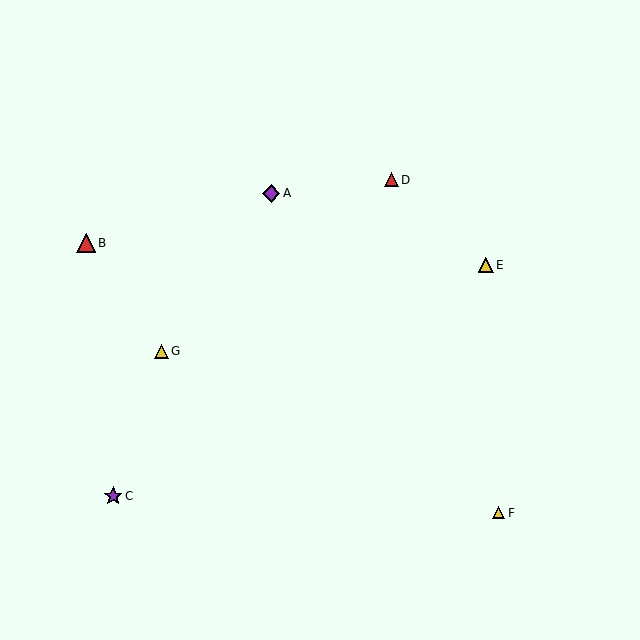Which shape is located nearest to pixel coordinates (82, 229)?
The red triangle (labeled B) at (86, 243) is nearest to that location.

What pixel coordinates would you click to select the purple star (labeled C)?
Click at (113, 496) to select the purple star C.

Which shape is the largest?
The purple star (labeled C) is the largest.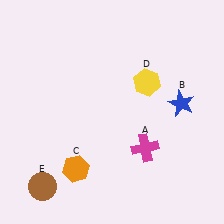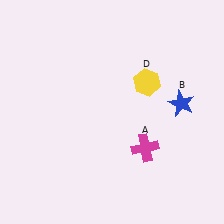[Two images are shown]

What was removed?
The orange hexagon (C), the brown circle (E) were removed in Image 2.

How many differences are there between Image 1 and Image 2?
There are 2 differences between the two images.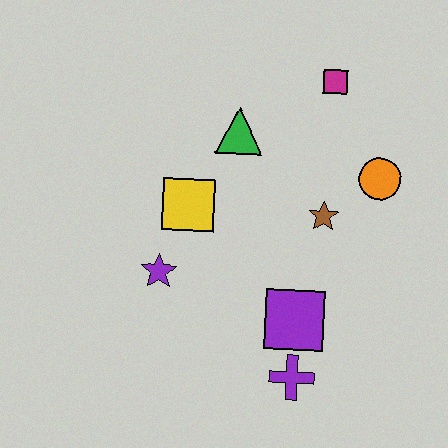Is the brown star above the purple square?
Yes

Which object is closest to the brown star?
The orange circle is closest to the brown star.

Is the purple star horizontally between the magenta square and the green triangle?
No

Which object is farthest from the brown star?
The purple star is farthest from the brown star.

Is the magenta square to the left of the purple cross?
No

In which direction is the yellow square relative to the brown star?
The yellow square is to the left of the brown star.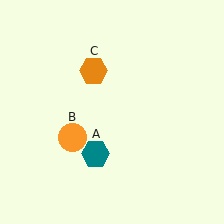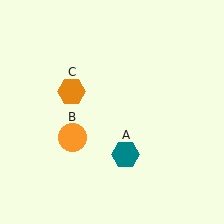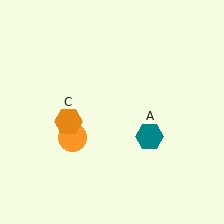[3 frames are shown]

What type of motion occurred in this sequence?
The teal hexagon (object A), orange hexagon (object C) rotated counterclockwise around the center of the scene.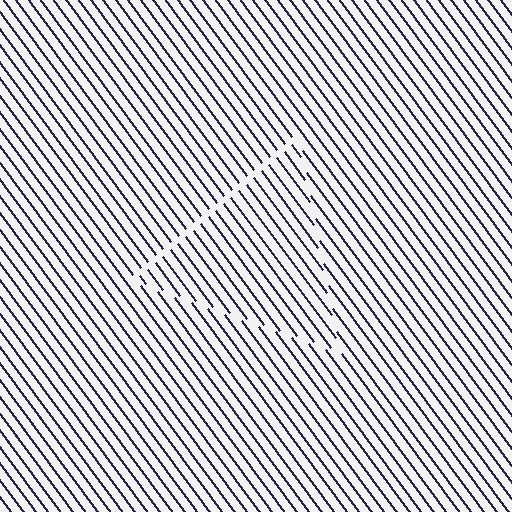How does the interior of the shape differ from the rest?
The interior of the shape contains the same grating, shifted by half a period — the contour is defined by the phase discontinuity where line-ends from the inner and outer gratings abut.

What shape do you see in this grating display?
An illusory triangle. The interior of the shape contains the same grating, shifted by half a period — the contour is defined by the phase discontinuity where line-ends from the inner and outer gratings abut.